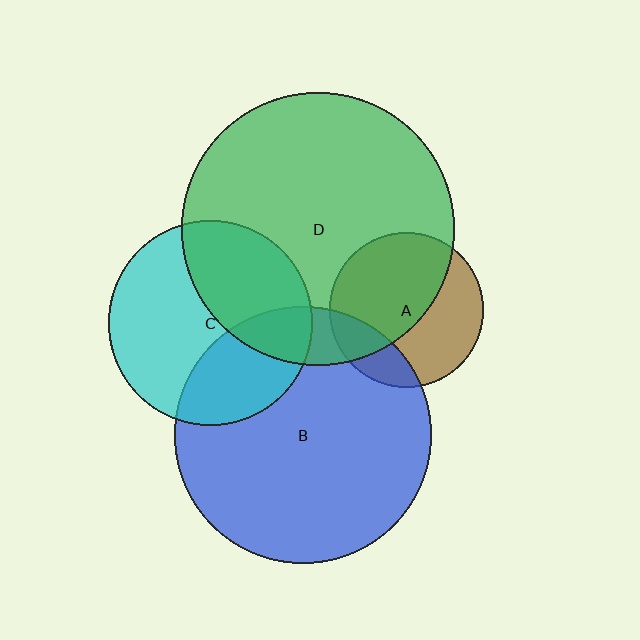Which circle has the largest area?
Circle D (green).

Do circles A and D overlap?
Yes.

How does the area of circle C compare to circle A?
Approximately 1.8 times.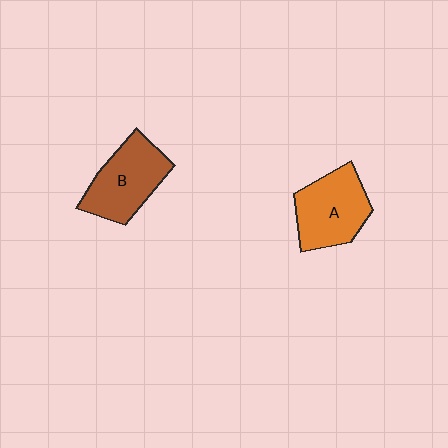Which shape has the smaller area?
Shape A (orange).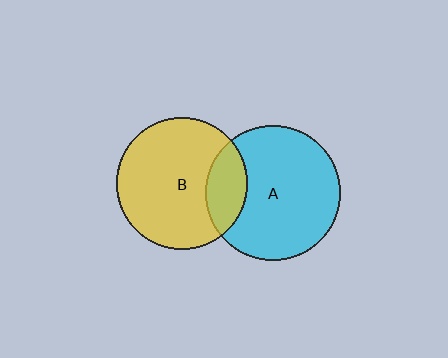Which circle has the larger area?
Circle A (cyan).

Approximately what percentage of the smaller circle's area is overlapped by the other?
Approximately 20%.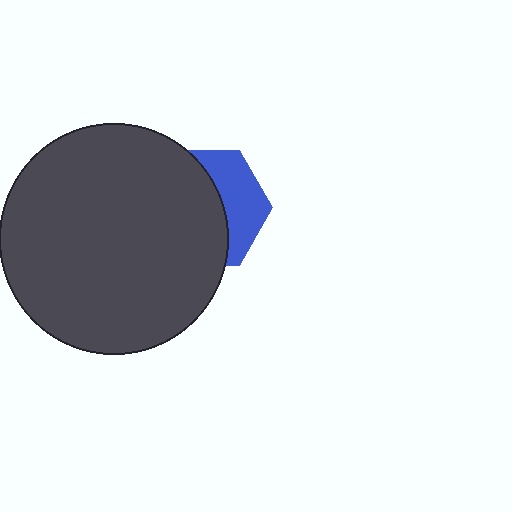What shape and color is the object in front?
The object in front is a dark gray circle.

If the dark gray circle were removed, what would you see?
You would see the complete blue hexagon.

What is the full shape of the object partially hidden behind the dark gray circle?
The partially hidden object is a blue hexagon.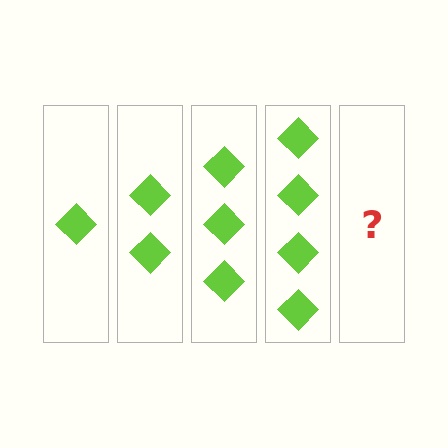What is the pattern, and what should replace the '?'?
The pattern is that each step adds one more diamond. The '?' should be 5 diamonds.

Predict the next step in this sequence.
The next step is 5 diamonds.